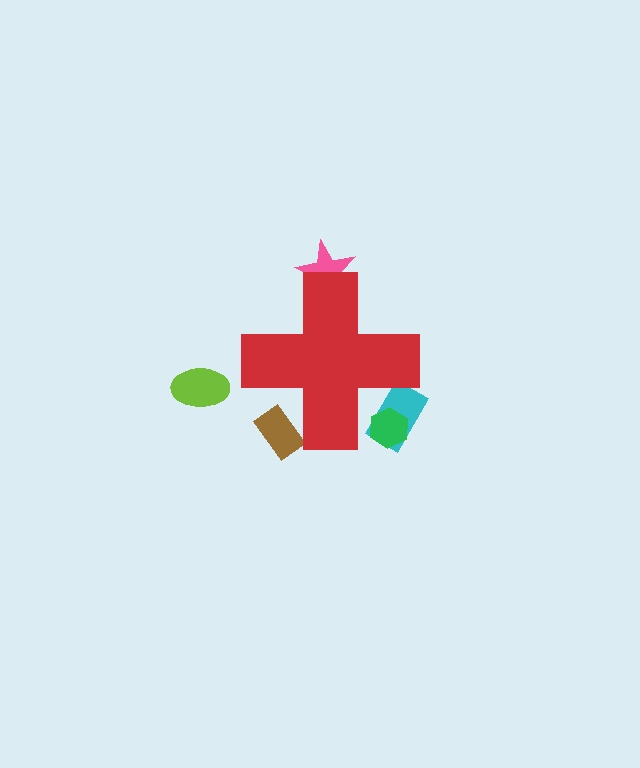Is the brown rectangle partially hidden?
Yes, the brown rectangle is partially hidden behind the red cross.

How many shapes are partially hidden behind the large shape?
4 shapes are partially hidden.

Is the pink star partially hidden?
Yes, the pink star is partially hidden behind the red cross.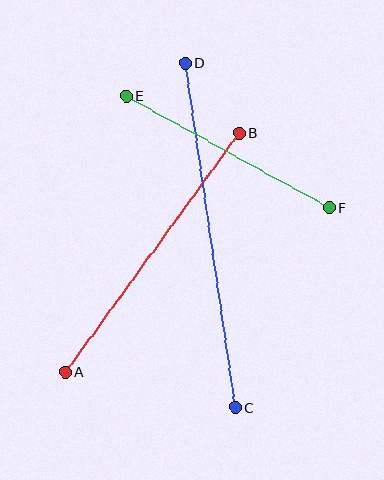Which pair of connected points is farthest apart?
Points C and D are farthest apart.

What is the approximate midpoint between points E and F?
The midpoint is at approximately (228, 152) pixels.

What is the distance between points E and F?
The distance is approximately 232 pixels.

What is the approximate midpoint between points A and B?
The midpoint is at approximately (152, 252) pixels.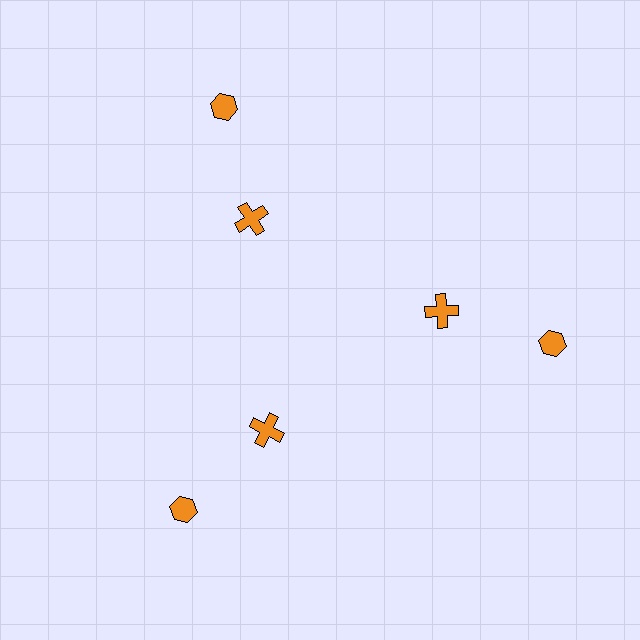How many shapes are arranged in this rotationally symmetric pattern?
There are 6 shapes, arranged in 3 groups of 2.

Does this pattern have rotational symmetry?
Yes, this pattern has 3-fold rotational symmetry. It looks the same after rotating 120 degrees around the center.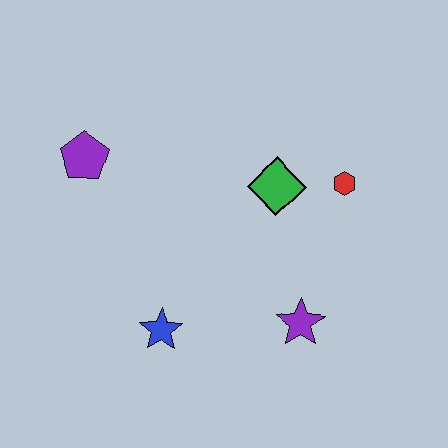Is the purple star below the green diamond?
Yes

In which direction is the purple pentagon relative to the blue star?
The purple pentagon is above the blue star.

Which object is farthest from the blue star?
The red hexagon is farthest from the blue star.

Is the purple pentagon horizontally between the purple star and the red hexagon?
No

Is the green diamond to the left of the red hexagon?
Yes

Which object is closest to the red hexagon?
The green diamond is closest to the red hexagon.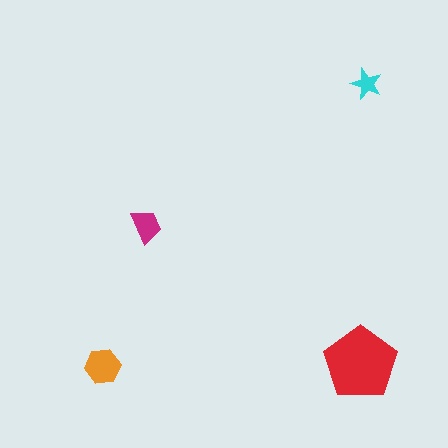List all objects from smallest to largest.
The cyan star, the magenta trapezoid, the orange hexagon, the red pentagon.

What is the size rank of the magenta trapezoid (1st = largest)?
3rd.